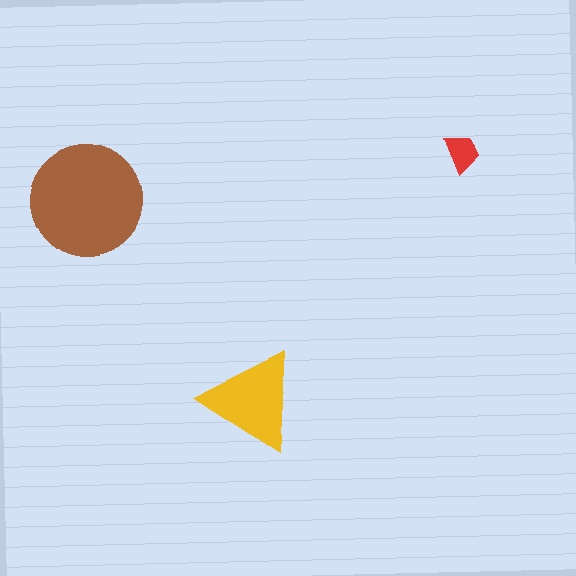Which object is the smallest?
The red trapezoid.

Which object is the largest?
The brown circle.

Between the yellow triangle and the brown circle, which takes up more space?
The brown circle.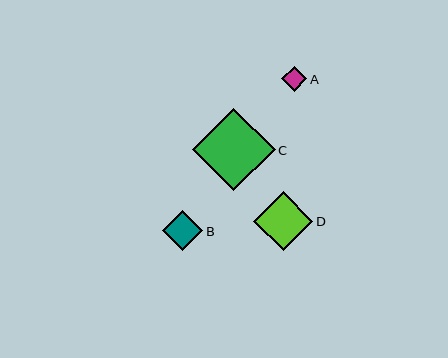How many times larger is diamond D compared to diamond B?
Diamond D is approximately 1.5 times the size of diamond B.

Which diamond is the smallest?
Diamond A is the smallest with a size of approximately 25 pixels.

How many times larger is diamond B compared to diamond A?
Diamond B is approximately 1.6 times the size of diamond A.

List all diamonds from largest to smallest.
From largest to smallest: C, D, B, A.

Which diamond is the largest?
Diamond C is the largest with a size of approximately 82 pixels.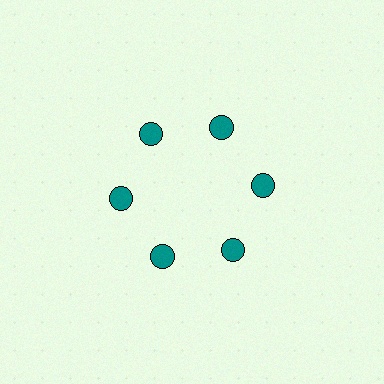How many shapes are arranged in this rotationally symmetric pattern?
There are 6 shapes, arranged in 6 groups of 1.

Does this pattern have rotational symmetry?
Yes, this pattern has 6-fold rotational symmetry. It looks the same after rotating 60 degrees around the center.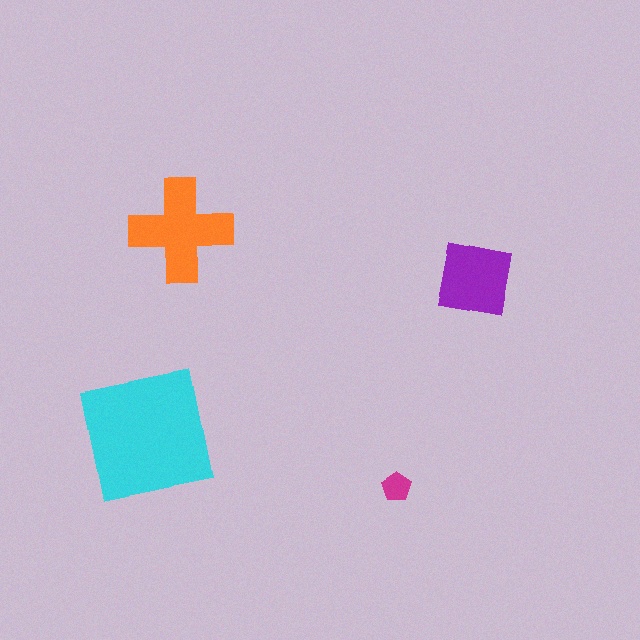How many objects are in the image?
There are 4 objects in the image.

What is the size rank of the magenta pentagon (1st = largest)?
4th.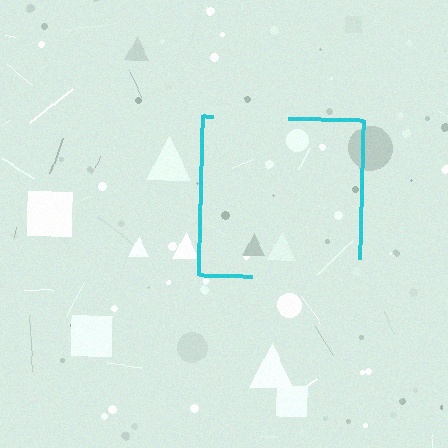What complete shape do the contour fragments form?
The contour fragments form a square.